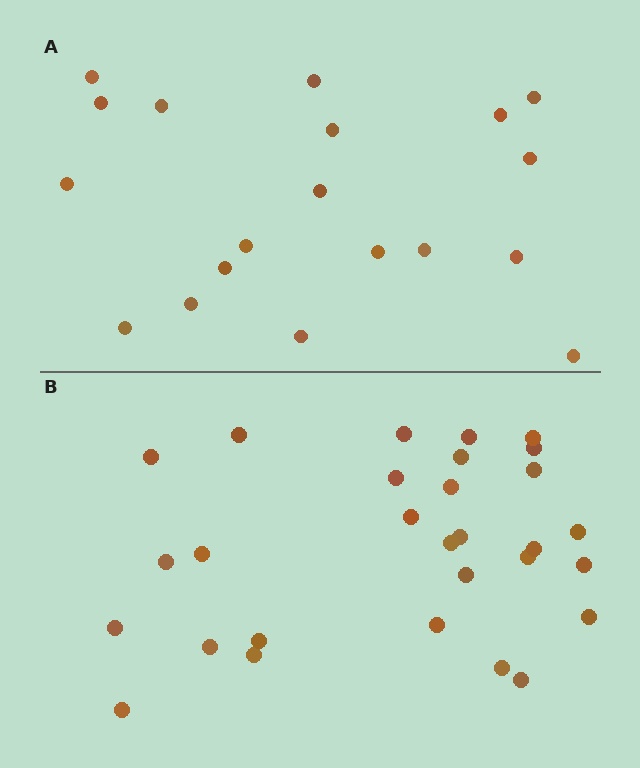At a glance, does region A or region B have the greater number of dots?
Region B (the bottom region) has more dots.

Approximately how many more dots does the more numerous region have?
Region B has roughly 10 or so more dots than region A.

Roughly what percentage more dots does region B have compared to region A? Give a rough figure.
About 55% more.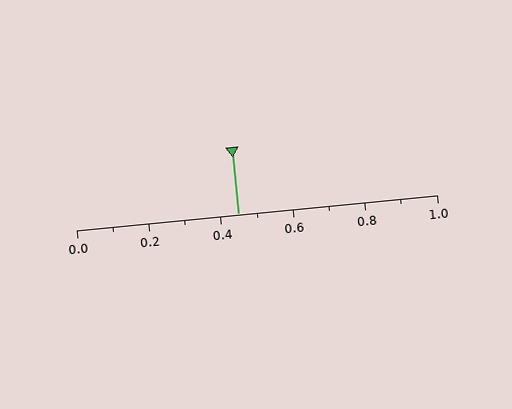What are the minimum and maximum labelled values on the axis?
The axis runs from 0.0 to 1.0.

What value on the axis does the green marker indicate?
The marker indicates approximately 0.45.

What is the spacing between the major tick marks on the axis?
The major ticks are spaced 0.2 apart.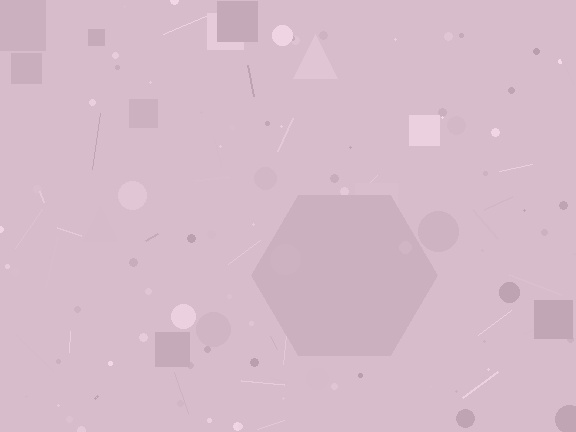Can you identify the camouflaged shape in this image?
The camouflaged shape is a hexagon.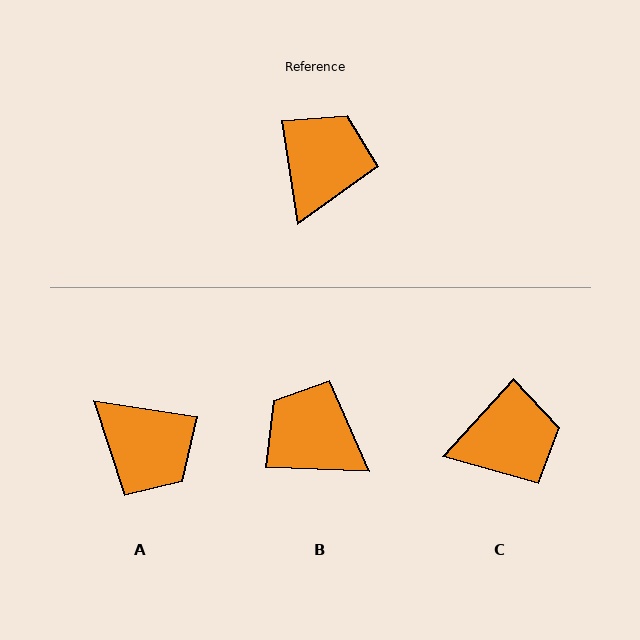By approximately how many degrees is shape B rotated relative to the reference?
Approximately 79 degrees counter-clockwise.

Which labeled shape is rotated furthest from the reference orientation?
A, about 108 degrees away.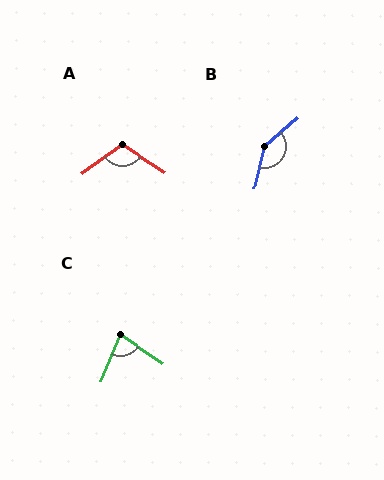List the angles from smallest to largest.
C (79°), A (110°), B (143°).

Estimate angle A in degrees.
Approximately 110 degrees.